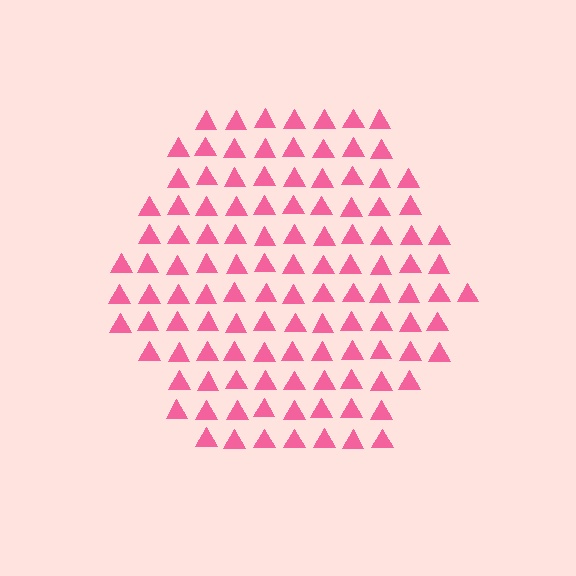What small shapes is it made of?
It is made of small triangles.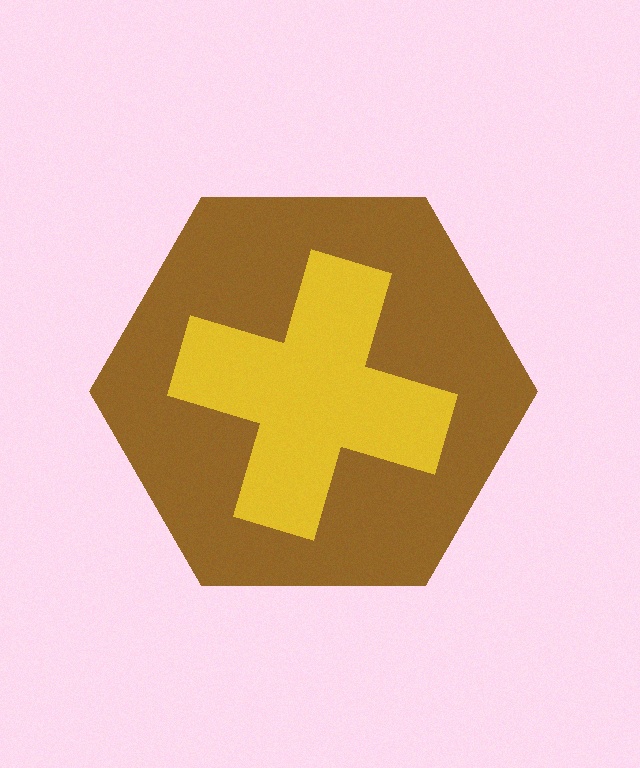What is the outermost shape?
The brown hexagon.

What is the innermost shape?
The yellow cross.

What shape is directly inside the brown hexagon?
The yellow cross.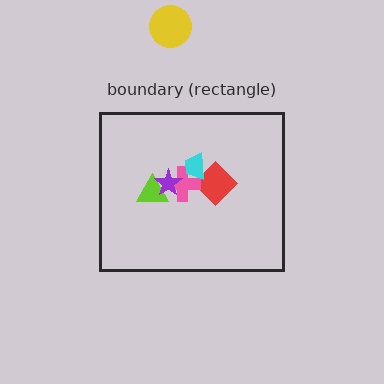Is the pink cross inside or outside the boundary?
Inside.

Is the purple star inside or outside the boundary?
Inside.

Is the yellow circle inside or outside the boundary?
Outside.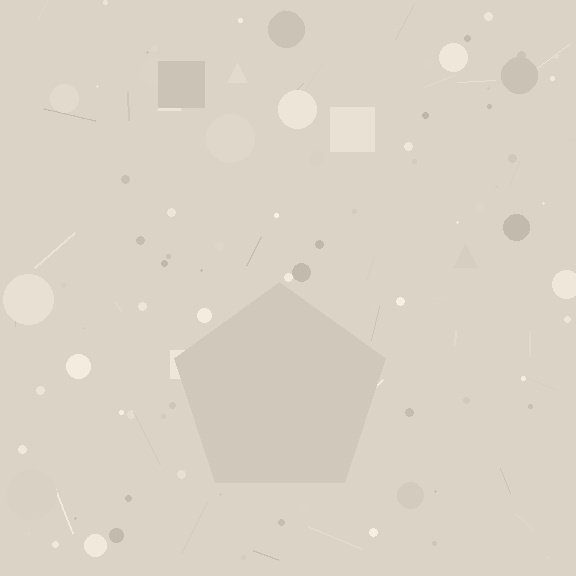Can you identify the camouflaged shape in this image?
The camouflaged shape is a pentagon.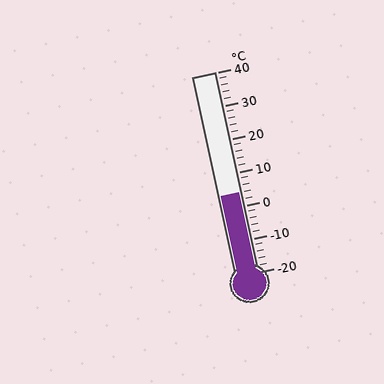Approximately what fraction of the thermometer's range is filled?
The thermometer is filled to approximately 40% of its range.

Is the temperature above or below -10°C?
The temperature is above -10°C.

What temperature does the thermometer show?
The thermometer shows approximately 4°C.